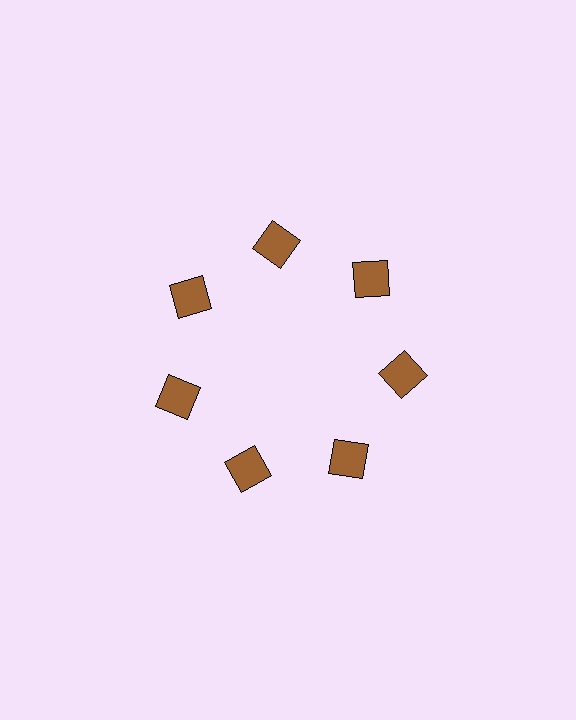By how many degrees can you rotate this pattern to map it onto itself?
The pattern maps onto itself every 51 degrees of rotation.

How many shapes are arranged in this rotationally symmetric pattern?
There are 7 shapes, arranged in 7 groups of 1.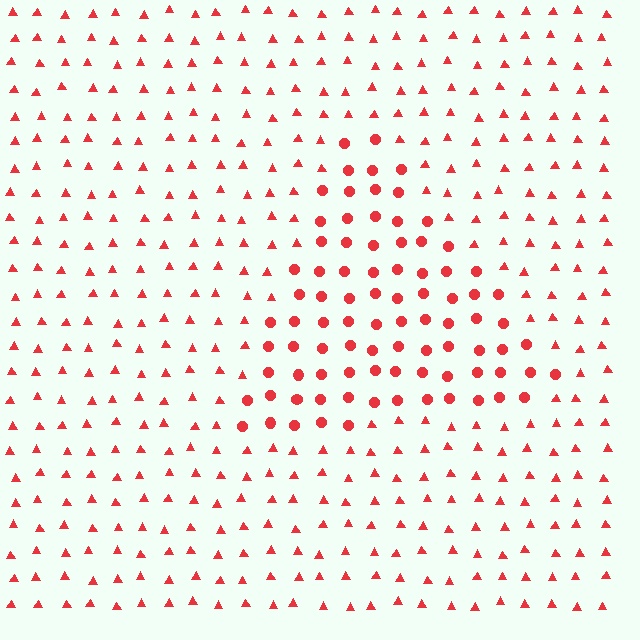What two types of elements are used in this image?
The image uses circles inside the triangle region and triangles outside it.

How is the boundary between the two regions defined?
The boundary is defined by a change in element shape: circles inside vs. triangles outside. All elements share the same color and spacing.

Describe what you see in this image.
The image is filled with small red elements arranged in a uniform grid. A triangle-shaped region contains circles, while the surrounding area contains triangles. The boundary is defined purely by the change in element shape.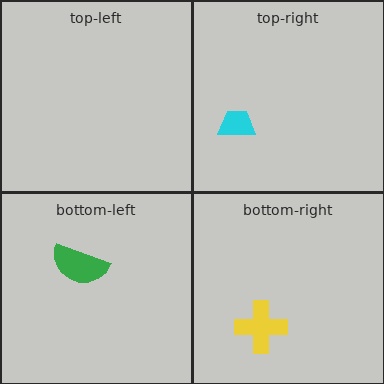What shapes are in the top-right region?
The cyan trapezoid.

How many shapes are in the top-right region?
1.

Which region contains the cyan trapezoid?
The top-right region.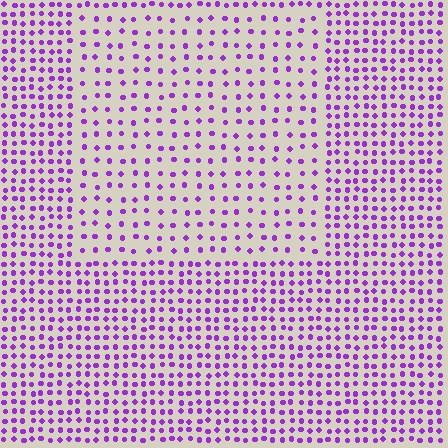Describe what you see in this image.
The image contains small purple elements arranged at two different densities. A rectangle-shaped region is visible where the elements are less densely packed than the surrounding area.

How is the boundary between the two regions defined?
The boundary is defined by a change in element density (approximately 1.9x ratio). All elements are the same color, size, and shape.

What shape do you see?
I see a rectangle.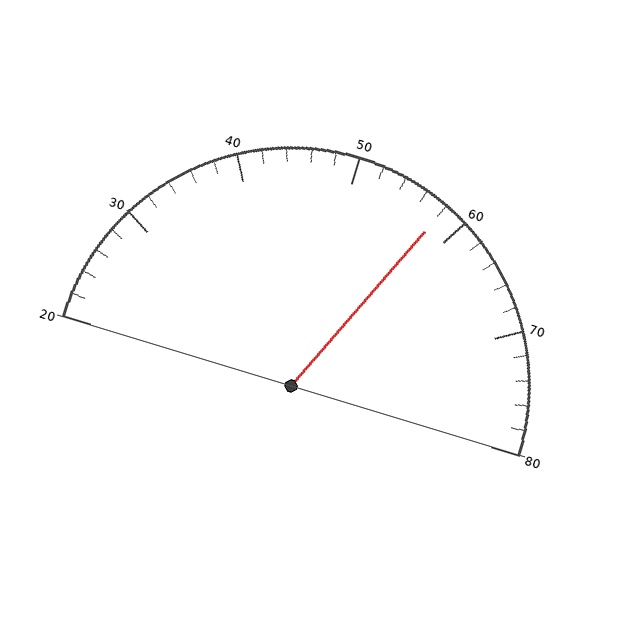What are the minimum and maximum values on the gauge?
The gauge ranges from 20 to 80.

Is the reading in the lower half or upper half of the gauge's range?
The reading is in the upper half of the range (20 to 80).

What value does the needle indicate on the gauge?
The needle indicates approximately 58.